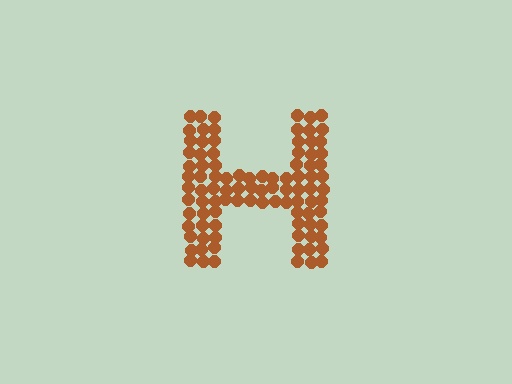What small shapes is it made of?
It is made of small circles.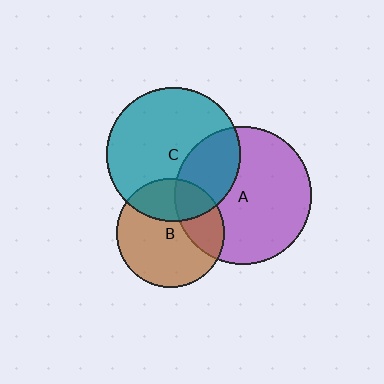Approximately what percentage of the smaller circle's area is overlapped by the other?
Approximately 30%.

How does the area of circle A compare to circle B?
Approximately 1.6 times.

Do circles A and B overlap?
Yes.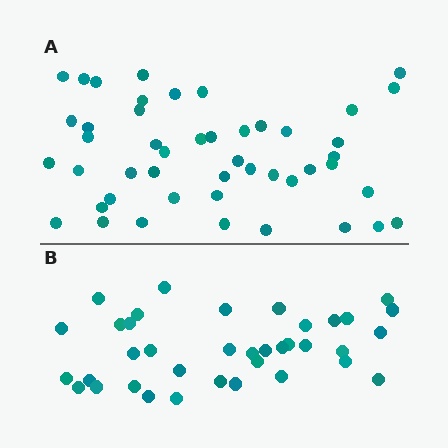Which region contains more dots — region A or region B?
Region A (the top region) has more dots.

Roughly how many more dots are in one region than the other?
Region A has roughly 10 or so more dots than region B.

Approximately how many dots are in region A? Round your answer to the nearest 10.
About 50 dots. (The exact count is 47, which rounds to 50.)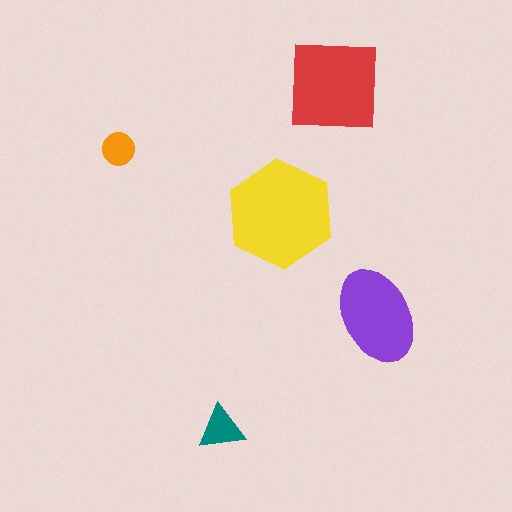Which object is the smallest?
The orange circle.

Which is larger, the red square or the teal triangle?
The red square.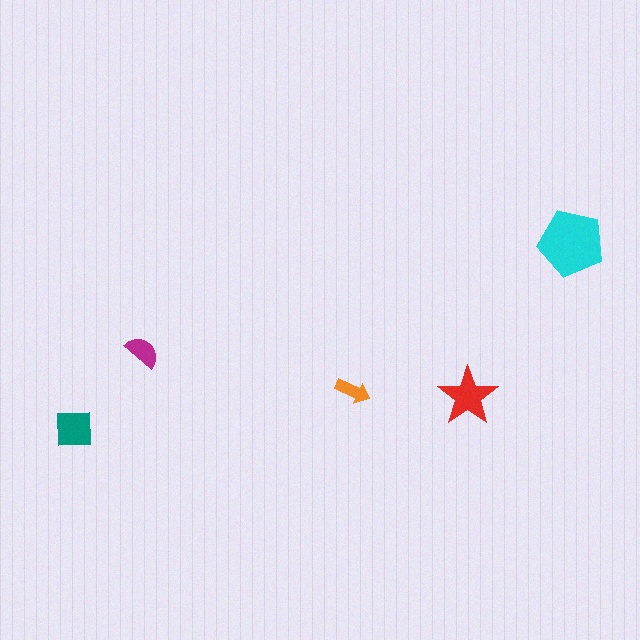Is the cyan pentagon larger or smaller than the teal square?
Larger.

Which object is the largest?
The cyan pentagon.